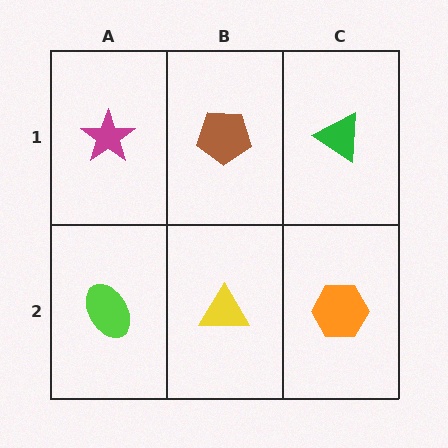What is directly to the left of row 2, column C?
A yellow triangle.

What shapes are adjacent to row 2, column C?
A green triangle (row 1, column C), a yellow triangle (row 2, column B).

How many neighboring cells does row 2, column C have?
2.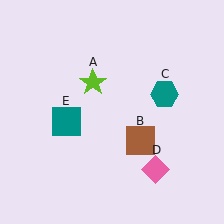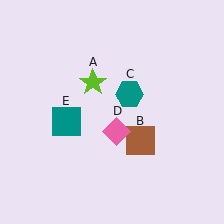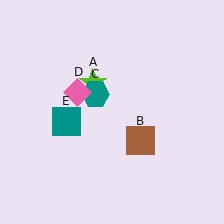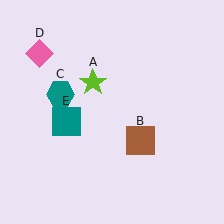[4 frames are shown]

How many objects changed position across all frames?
2 objects changed position: teal hexagon (object C), pink diamond (object D).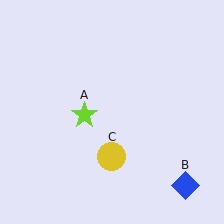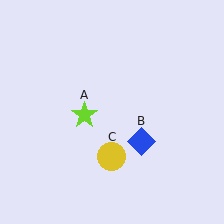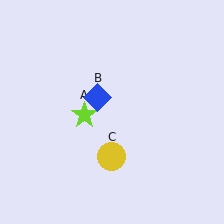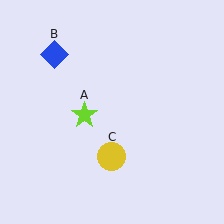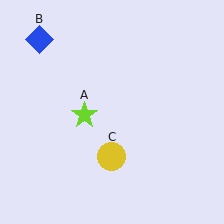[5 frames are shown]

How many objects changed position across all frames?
1 object changed position: blue diamond (object B).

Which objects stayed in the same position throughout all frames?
Lime star (object A) and yellow circle (object C) remained stationary.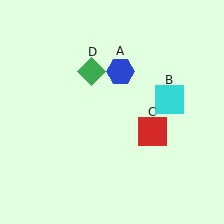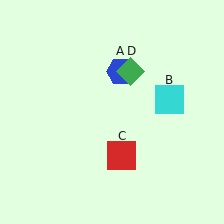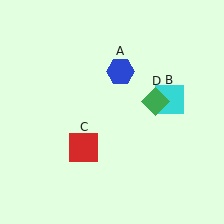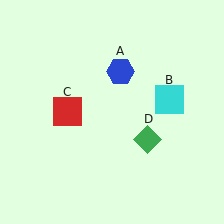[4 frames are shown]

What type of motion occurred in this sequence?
The red square (object C), green diamond (object D) rotated clockwise around the center of the scene.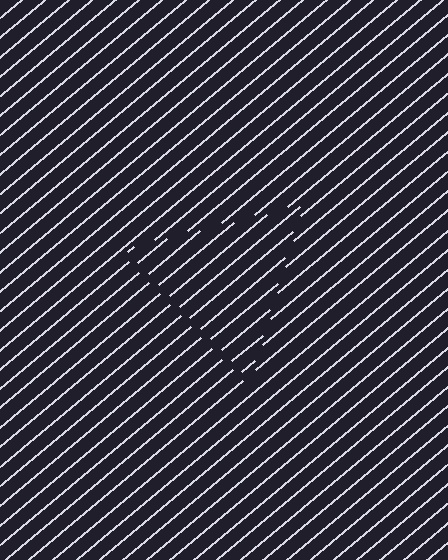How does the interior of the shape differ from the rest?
The interior of the shape contains the same grating, shifted by half a period — the contour is defined by the phase discontinuity where line-ends from the inner and outer gratings abut.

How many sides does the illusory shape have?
3 sides — the line-ends trace a triangle.